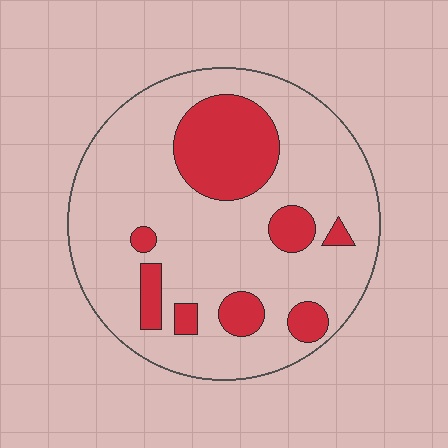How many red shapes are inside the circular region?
8.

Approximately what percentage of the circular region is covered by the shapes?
Approximately 20%.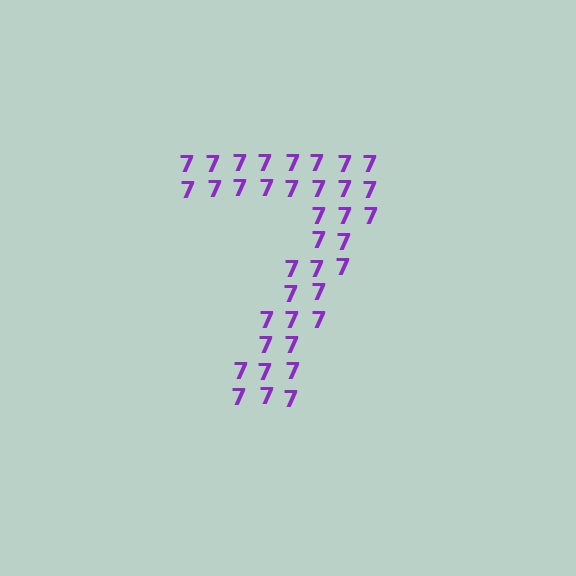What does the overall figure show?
The overall figure shows the digit 7.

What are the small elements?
The small elements are digit 7's.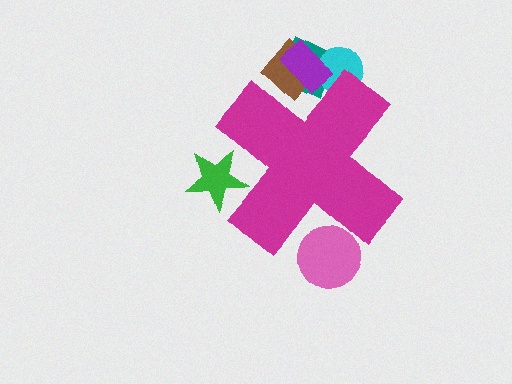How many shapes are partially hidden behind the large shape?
6 shapes are partially hidden.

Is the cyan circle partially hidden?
Yes, the cyan circle is partially hidden behind the magenta cross.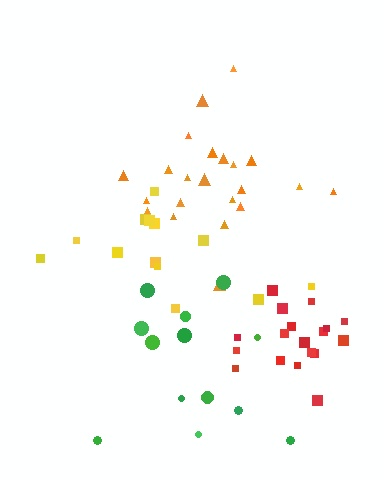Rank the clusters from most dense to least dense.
red, orange, yellow, green.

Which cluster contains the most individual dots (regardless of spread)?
Orange (22).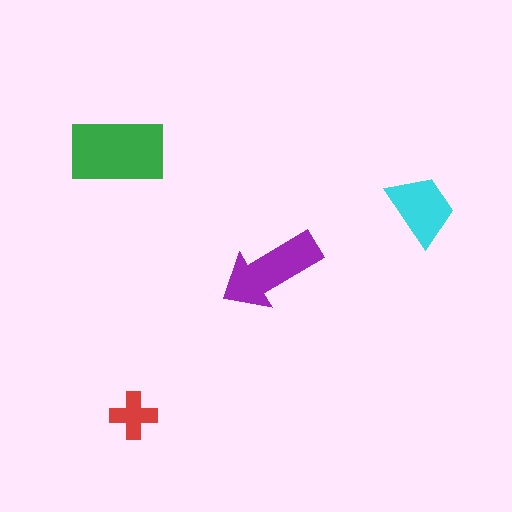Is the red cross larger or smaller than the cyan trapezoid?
Smaller.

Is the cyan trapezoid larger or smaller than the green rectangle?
Smaller.